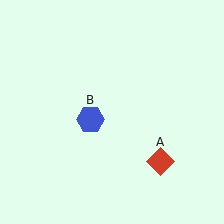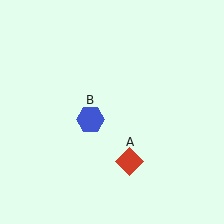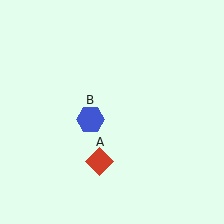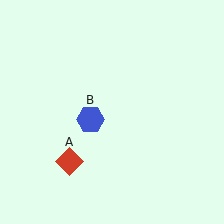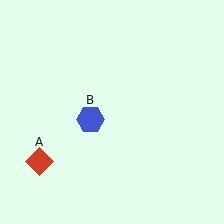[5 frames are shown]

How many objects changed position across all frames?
1 object changed position: red diamond (object A).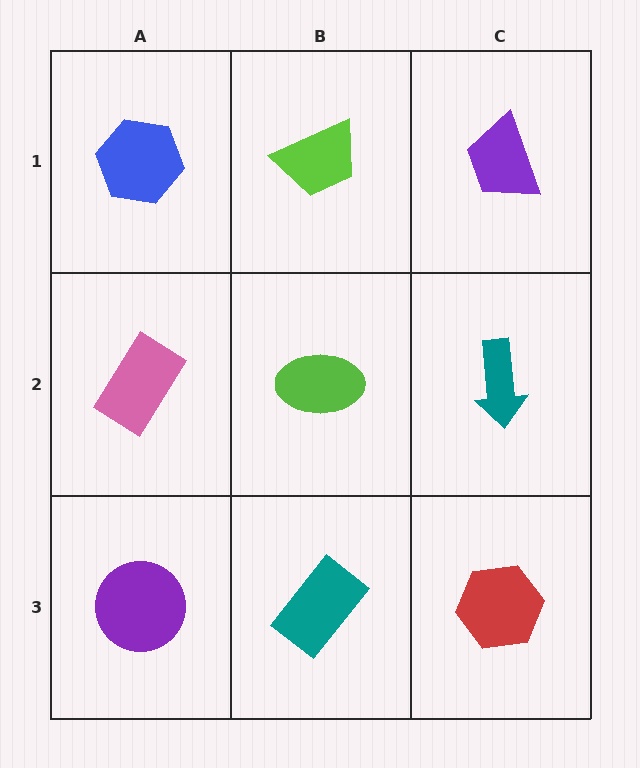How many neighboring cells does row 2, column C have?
3.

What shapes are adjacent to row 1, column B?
A lime ellipse (row 2, column B), a blue hexagon (row 1, column A), a purple trapezoid (row 1, column C).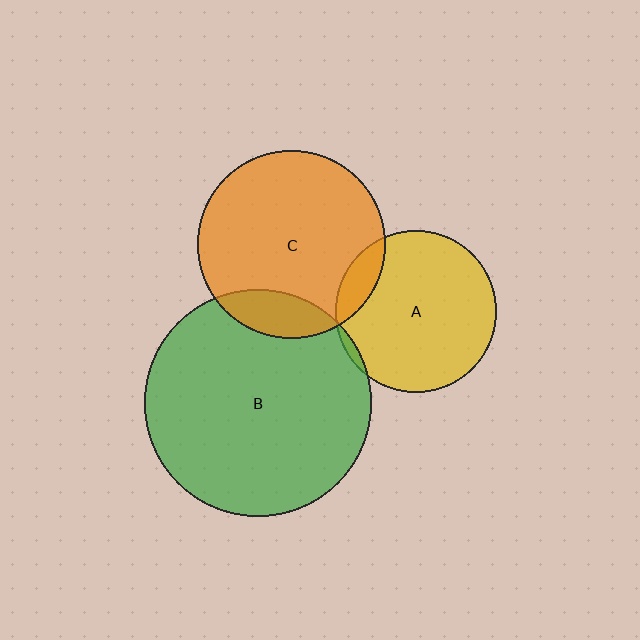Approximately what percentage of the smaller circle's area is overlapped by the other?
Approximately 5%.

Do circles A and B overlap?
Yes.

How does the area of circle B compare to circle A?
Approximately 2.0 times.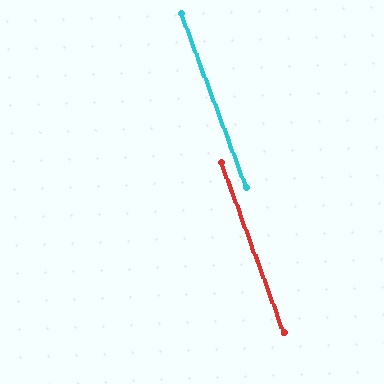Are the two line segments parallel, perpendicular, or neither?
Parallel — their directions differ by only 0.3°.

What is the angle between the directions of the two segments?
Approximately 0 degrees.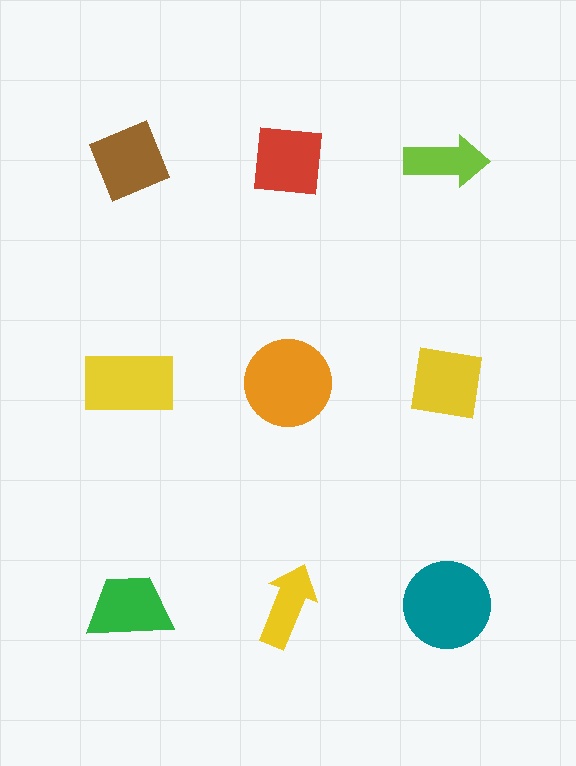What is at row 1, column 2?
A red square.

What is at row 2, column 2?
An orange circle.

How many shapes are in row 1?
3 shapes.